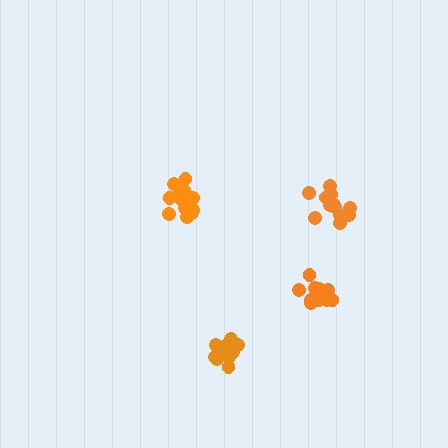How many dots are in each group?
Group 1: 11 dots, Group 2: 16 dots, Group 3: 13 dots, Group 4: 12 dots (52 total).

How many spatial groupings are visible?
There are 4 spatial groupings.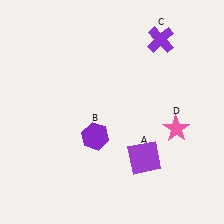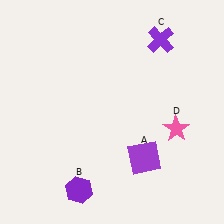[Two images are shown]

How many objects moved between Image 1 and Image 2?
1 object moved between the two images.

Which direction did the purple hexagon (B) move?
The purple hexagon (B) moved down.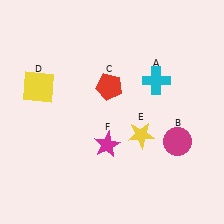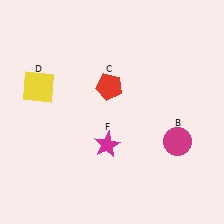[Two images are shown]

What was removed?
The yellow star (E), the cyan cross (A) were removed in Image 2.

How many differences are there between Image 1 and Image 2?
There are 2 differences between the two images.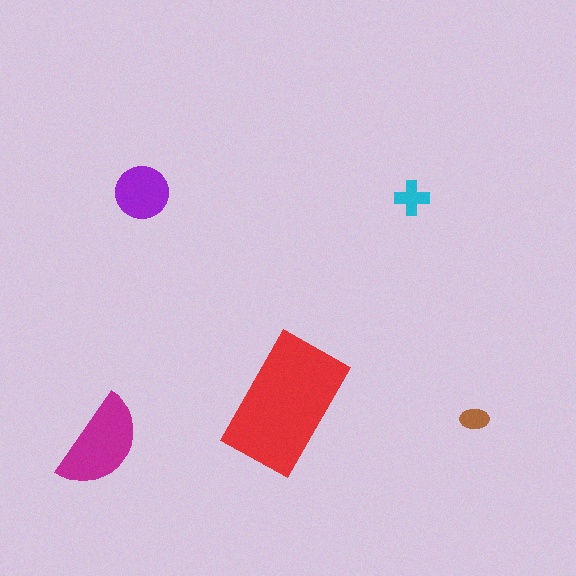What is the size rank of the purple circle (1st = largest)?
3rd.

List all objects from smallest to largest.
The brown ellipse, the cyan cross, the purple circle, the magenta semicircle, the red rectangle.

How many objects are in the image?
There are 5 objects in the image.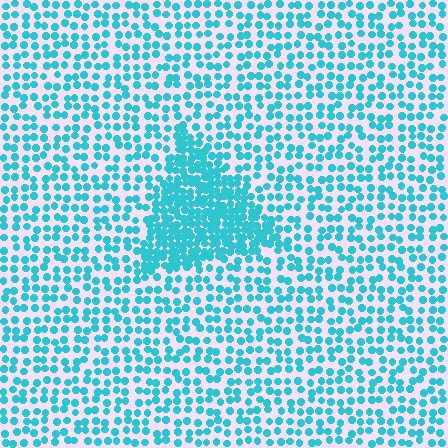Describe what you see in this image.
The image contains small cyan elements arranged at two different densities. A triangle-shaped region is visible where the elements are more densely packed than the surrounding area.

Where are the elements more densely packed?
The elements are more densely packed inside the triangle boundary.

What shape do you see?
I see a triangle.